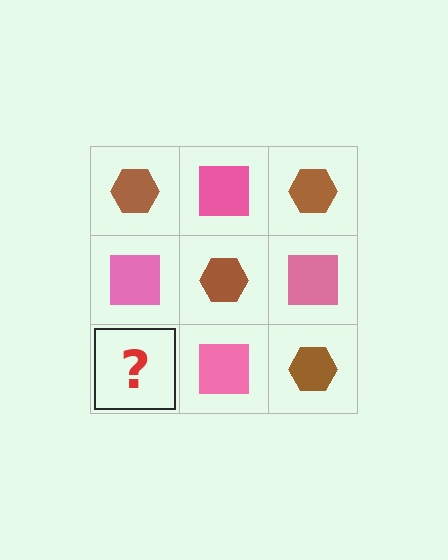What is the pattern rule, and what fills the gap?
The rule is that it alternates brown hexagon and pink square in a checkerboard pattern. The gap should be filled with a brown hexagon.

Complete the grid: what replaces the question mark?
The question mark should be replaced with a brown hexagon.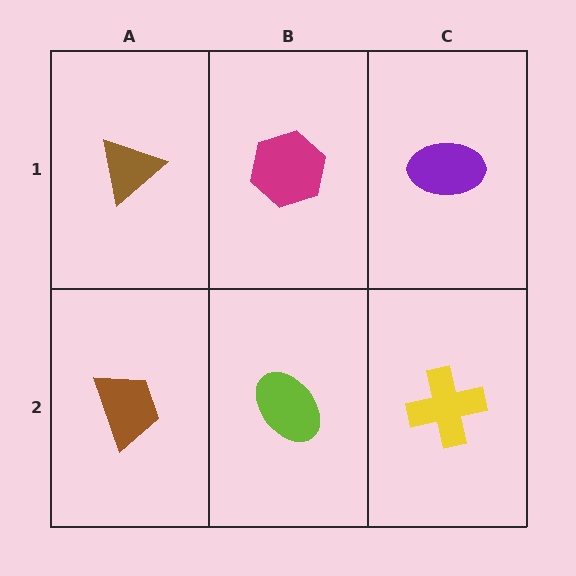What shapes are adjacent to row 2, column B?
A magenta hexagon (row 1, column B), a brown trapezoid (row 2, column A), a yellow cross (row 2, column C).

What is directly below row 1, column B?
A lime ellipse.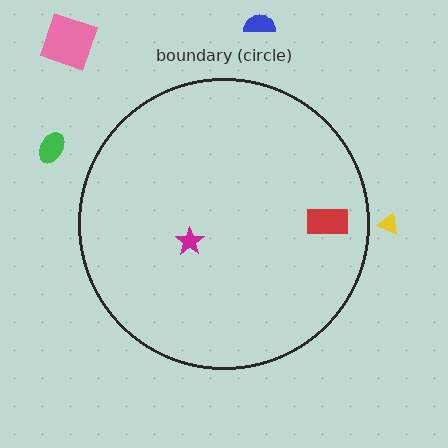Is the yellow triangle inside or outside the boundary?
Outside.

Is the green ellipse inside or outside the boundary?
Outside.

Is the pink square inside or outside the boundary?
Outside.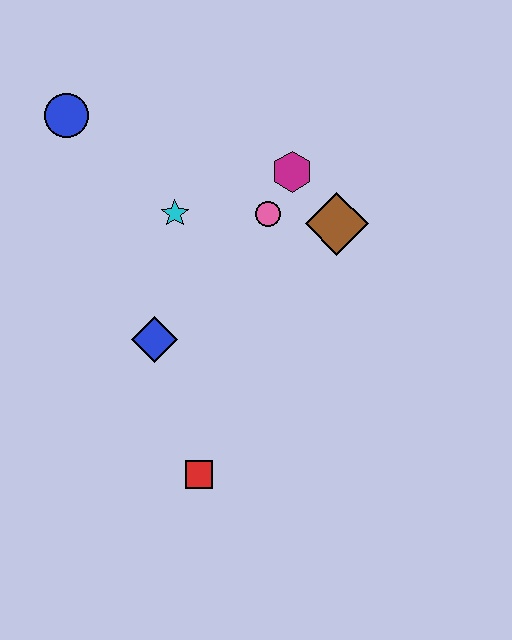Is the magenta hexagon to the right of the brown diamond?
No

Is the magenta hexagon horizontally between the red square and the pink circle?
No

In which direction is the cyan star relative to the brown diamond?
The cyan star is to the left of the brown diamond.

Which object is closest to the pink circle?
The magenta hexagon is closest to the pink circle.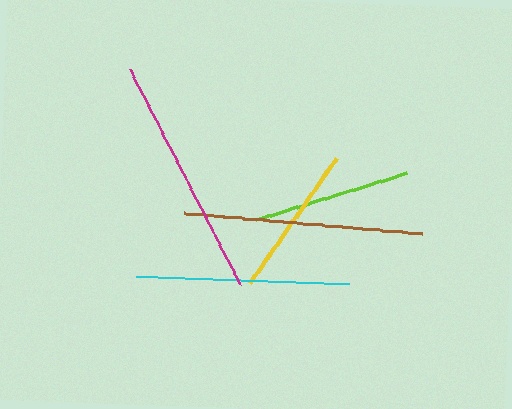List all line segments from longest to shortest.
From longest to shortest: magenta, brown, cyan, lime, yellow.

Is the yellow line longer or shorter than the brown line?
The brown line is longer than the yellow line.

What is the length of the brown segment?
The brown segment is approximately 239 pixels long.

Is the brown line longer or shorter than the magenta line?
The magenta line is longer than the brown line.